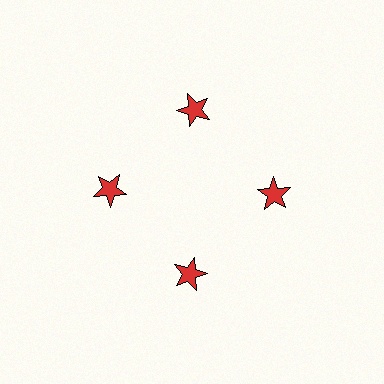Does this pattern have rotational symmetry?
Yes, this pattern has 4-fold rotational symmetry. It looks the same after rotating 90 degrees around the center.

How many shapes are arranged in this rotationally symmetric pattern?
There are 4 shapes, arranged in 4 groups of 1.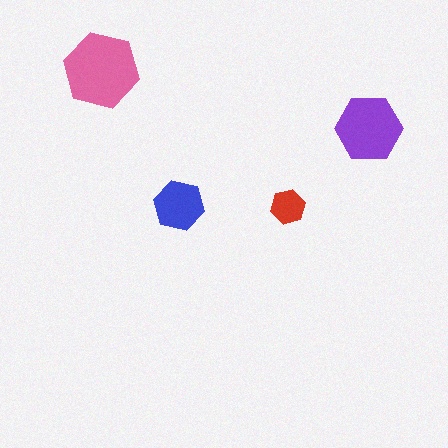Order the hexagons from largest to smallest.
the pink one, the purple one, the blue one, the red one.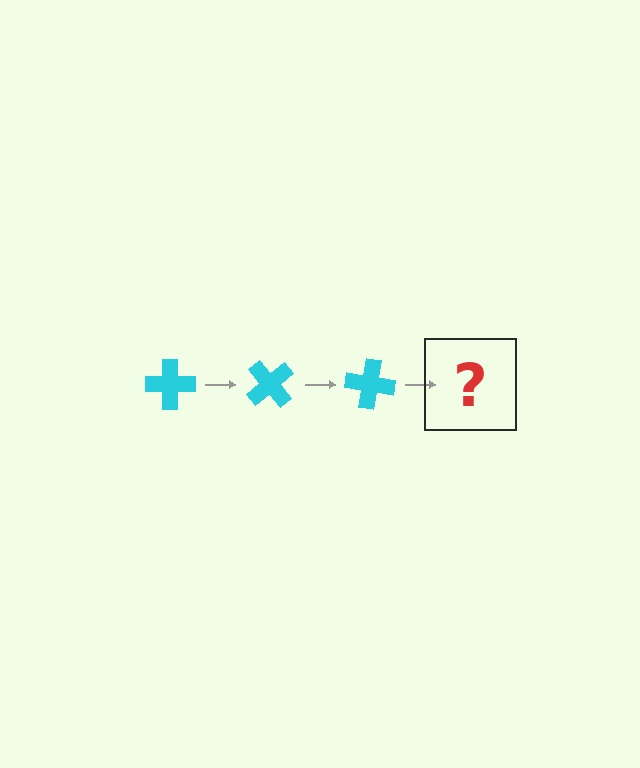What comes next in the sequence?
The next element should be a cyan cross rotated 150 degrees.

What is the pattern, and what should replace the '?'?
The pattern is that the cross rotates 50 degrees each step. The '?' should be a cyan cross rotated 150 degrees.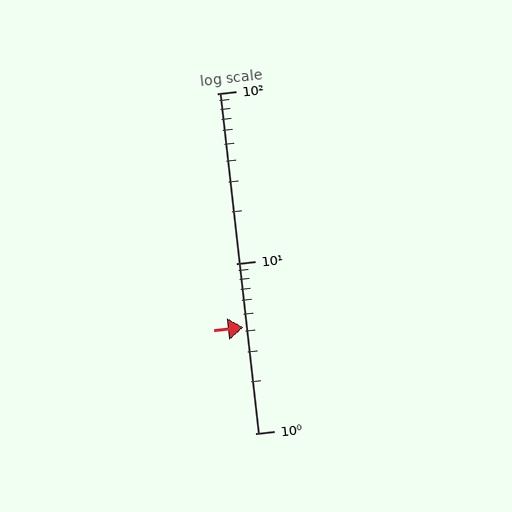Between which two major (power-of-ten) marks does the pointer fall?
The pointer is between 1 and 10.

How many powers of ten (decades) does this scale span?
The scale spans 2 decades, from 1 to 100.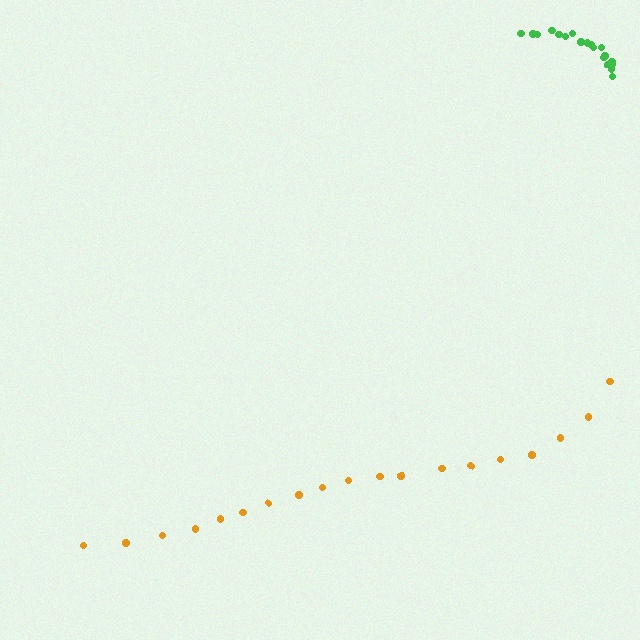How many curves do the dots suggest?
There are 2 distinct paths.